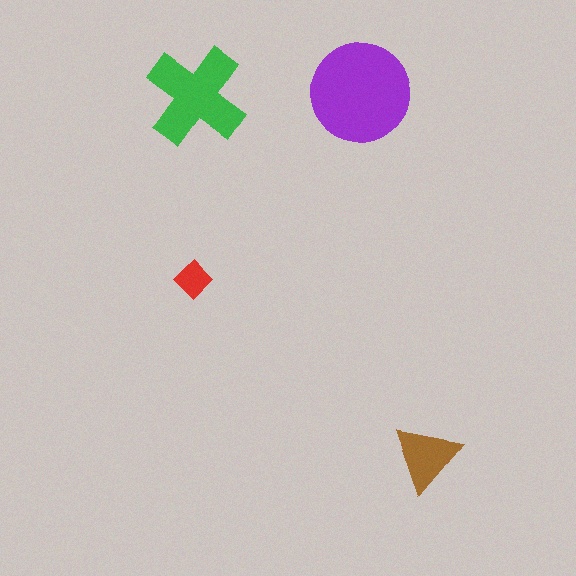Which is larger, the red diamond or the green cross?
The green cross.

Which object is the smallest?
The red diamond.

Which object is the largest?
The purple circle.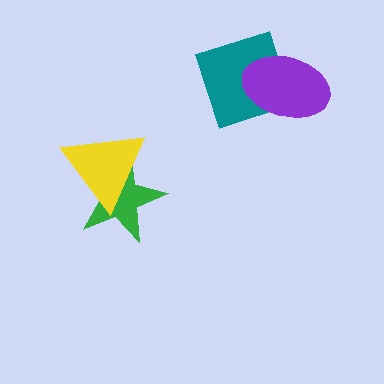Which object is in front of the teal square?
The purple ellipse is in front of the teal square.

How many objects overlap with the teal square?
1 object overlaps with the teal square.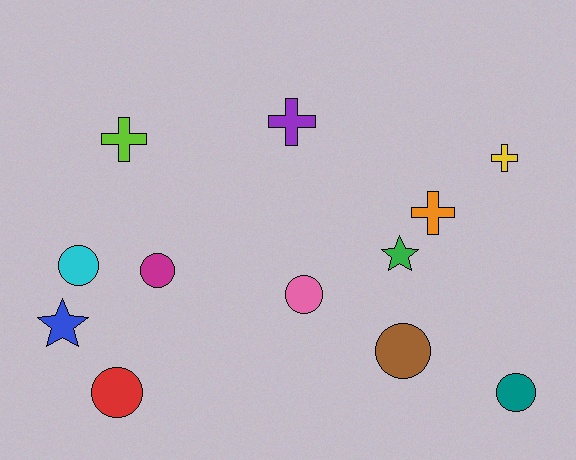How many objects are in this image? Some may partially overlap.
There are 12 objects.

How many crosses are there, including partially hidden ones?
There are 4 crosses.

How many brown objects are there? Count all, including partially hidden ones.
There is 1 brown object.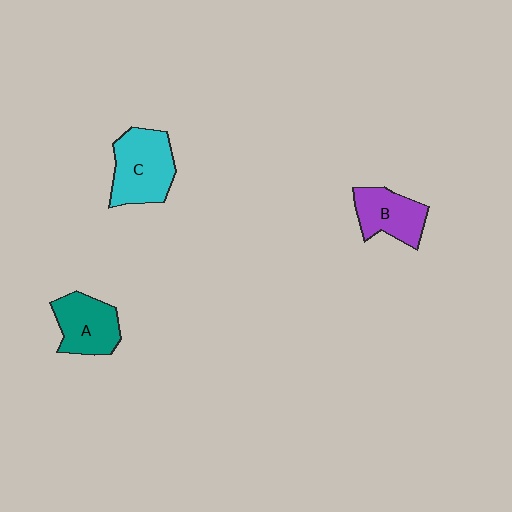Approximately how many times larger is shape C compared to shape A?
Approximately 1.3 times.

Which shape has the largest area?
Shape C (cyan).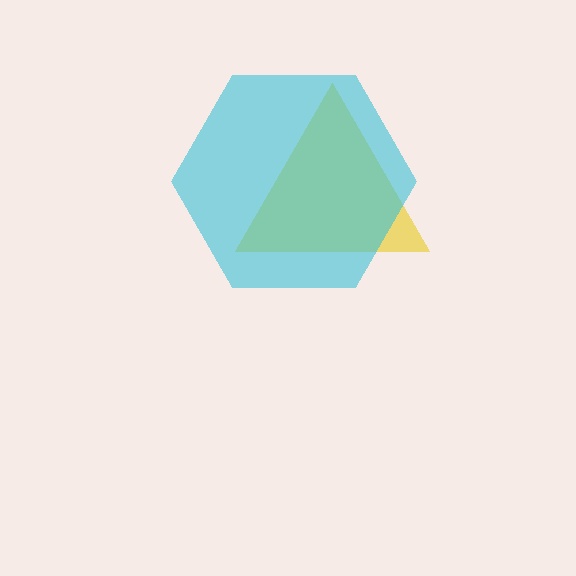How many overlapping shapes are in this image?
There are 2 overlapping shapes in the image.